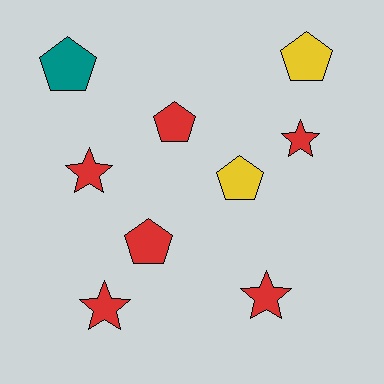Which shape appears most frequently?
Pentagon, with 5 objects.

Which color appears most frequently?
Red, with 6 objects.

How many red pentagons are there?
There are 2 red pentagons.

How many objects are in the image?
There are 9 objects.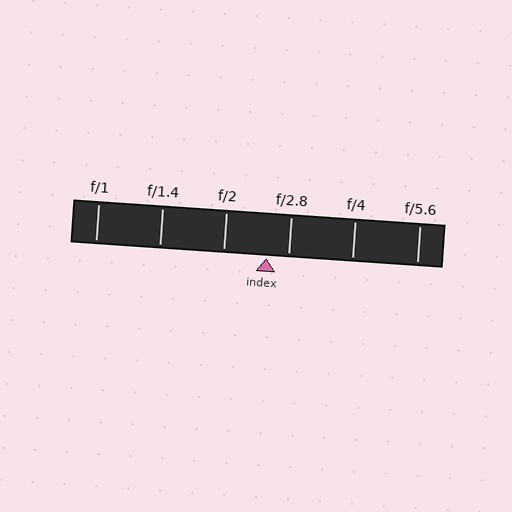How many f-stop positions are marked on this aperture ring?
There are 6 f-stop positions marked.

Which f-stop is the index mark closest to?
The index mark is closest to f/2.8.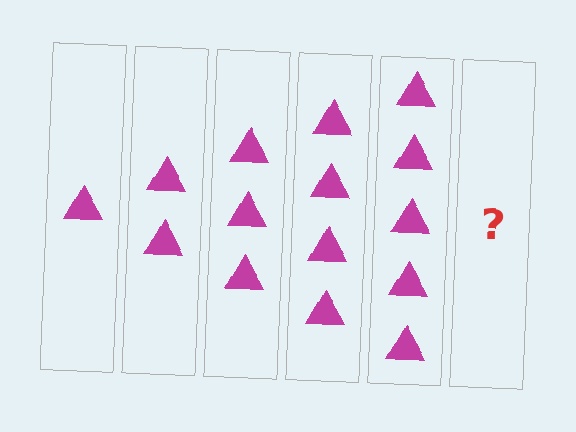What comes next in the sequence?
The next element should be 6 triangles.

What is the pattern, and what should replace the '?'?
The pattern is that each step adds one more triangle. The '?' should be 6 triangles.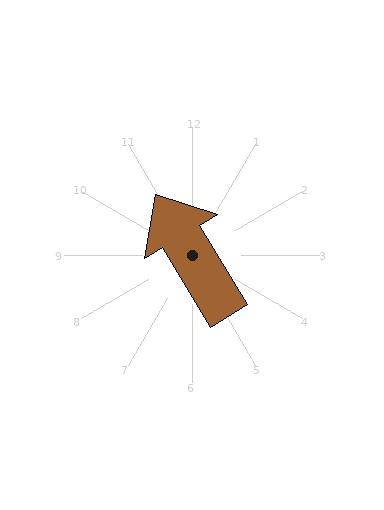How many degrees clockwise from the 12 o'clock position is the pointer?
Approximately 329 degrees.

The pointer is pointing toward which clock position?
Roughly 11 o'clock.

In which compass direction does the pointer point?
Northwest.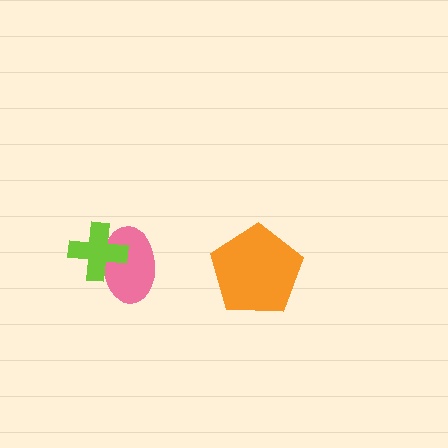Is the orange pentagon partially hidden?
No, no other shape covers it.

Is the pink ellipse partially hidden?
Yes, it is partially covered by another shape.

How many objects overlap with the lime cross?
1 object overlaps with the lime cross.